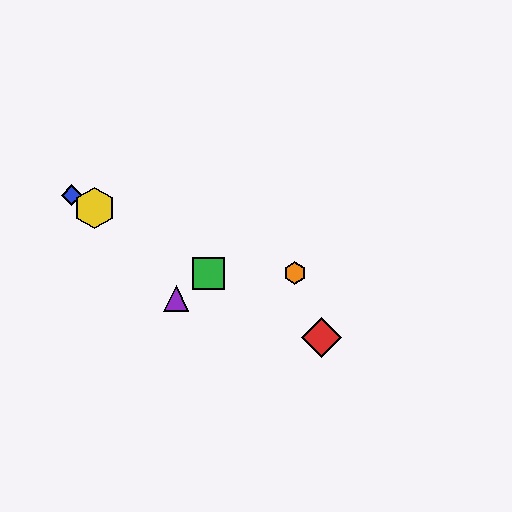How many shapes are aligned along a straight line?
4 shapes (the red diamond, the blue diamond, the green square, the yellow hexagon) are aligned along a straight line.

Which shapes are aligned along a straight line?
The red diamond, the blue diamond, the green square, the yellow hexagon are aligned along a straight line.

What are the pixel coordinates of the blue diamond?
The blue diamond is at (72, 195).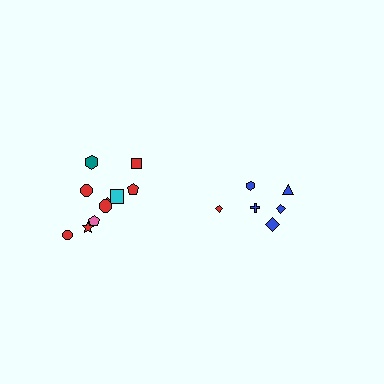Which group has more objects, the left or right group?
The left group.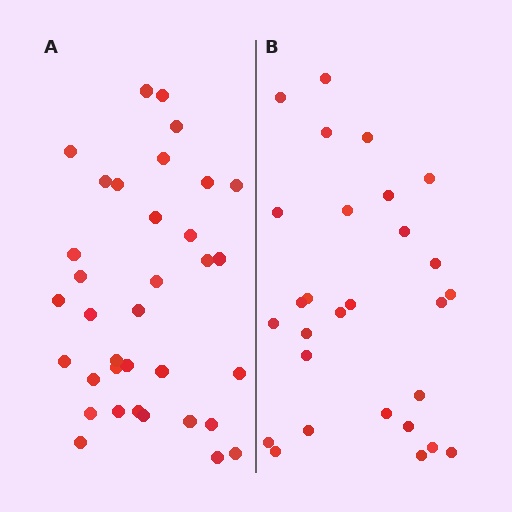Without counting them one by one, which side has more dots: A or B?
Region A (the left region) has more dots.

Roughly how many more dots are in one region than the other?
Region A has roughly 8 or so more dots than region B.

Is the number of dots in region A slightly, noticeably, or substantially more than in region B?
Region A has noticeably more, but not dramatically so. The ratio is roughly 1.2 to 1.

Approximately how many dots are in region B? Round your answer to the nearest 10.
About 30 dots. (The exact count is 28, which rounds to 30.)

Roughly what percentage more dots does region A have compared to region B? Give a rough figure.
About 25% more.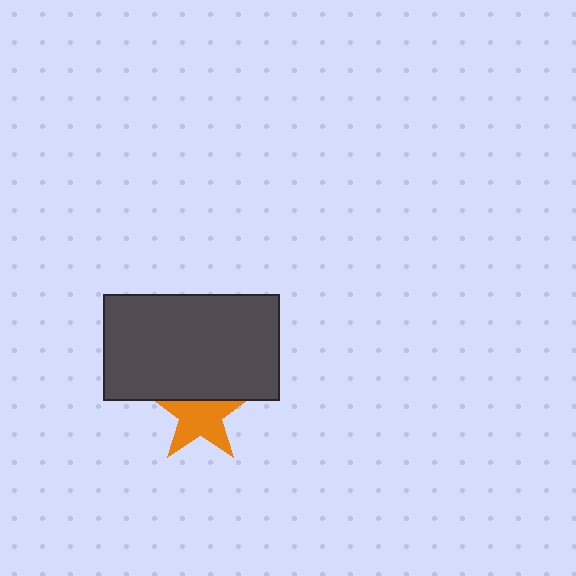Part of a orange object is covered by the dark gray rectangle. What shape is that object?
It is a star.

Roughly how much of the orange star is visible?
Most of it is visible (roughly 69%).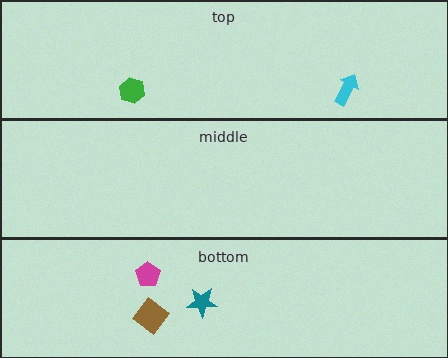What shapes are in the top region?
The green hexagon, the cyan arrow.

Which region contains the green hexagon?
The top region.